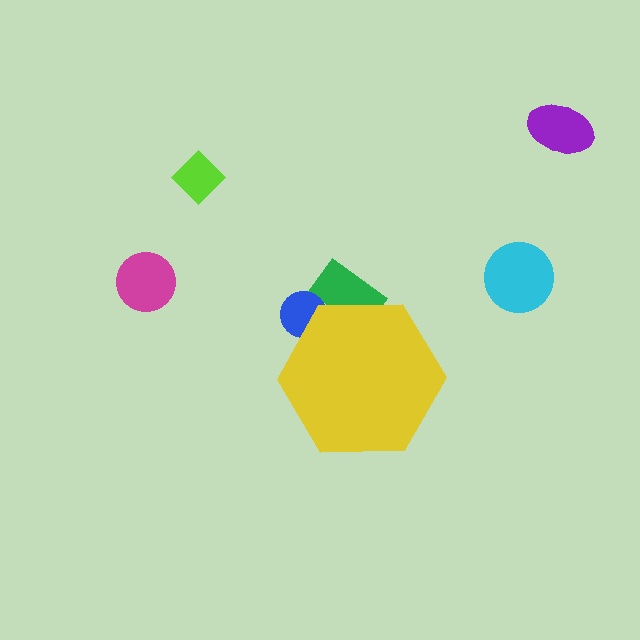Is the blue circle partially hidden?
Yes, the blue circle is partially hidden behind the yellow hexagon.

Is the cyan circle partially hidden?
No, the cyan circle is fully visible.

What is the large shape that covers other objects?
A yellow hexagon.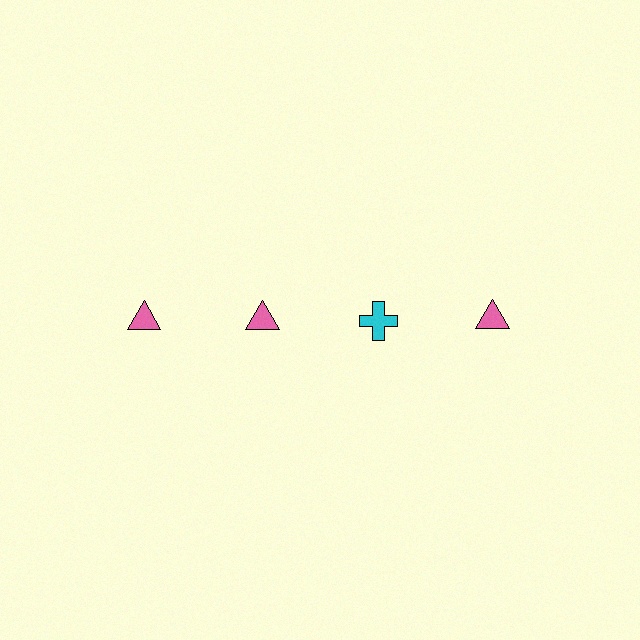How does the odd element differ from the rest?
It differs in both color (cyan instead of pink) and shape (cross instead of triangle).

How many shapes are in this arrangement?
There are 4 shapes arranged in a grid pattern.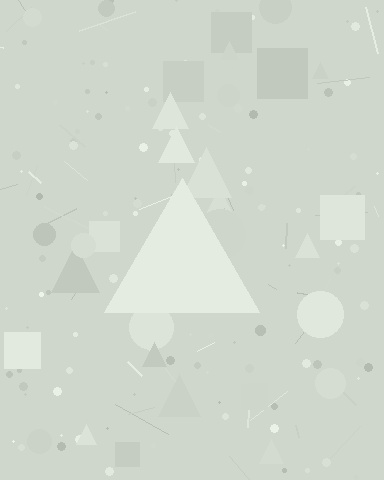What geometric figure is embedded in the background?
A triangle is embedded in the background.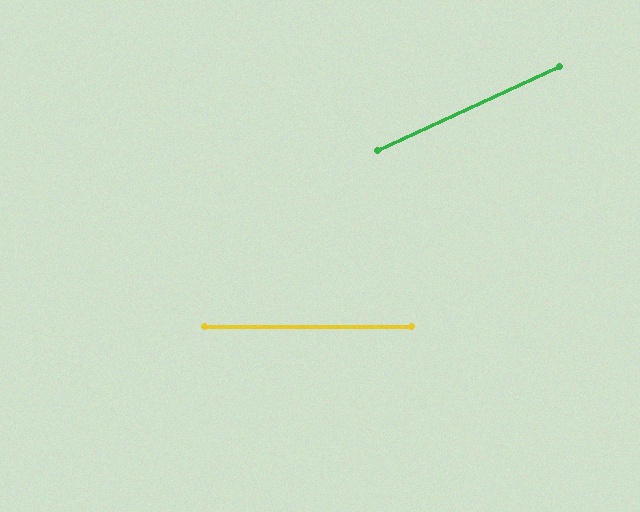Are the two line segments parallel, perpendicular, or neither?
Neither parallel nor perpendicular — they differ by about 25°.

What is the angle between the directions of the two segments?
Approximately 25 degrees.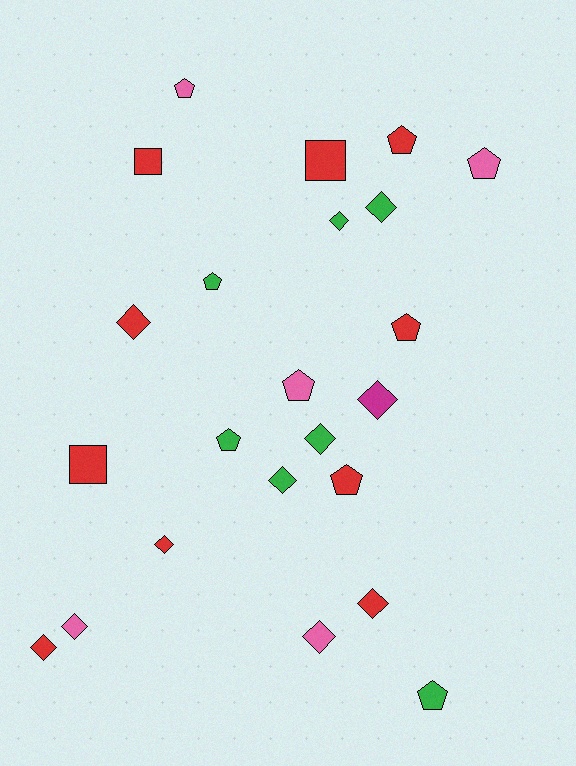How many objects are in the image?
There are 23 objects.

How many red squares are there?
There are 3 red squares.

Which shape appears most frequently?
Diamond, with 11 objects.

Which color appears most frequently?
Red, with 10 objects.